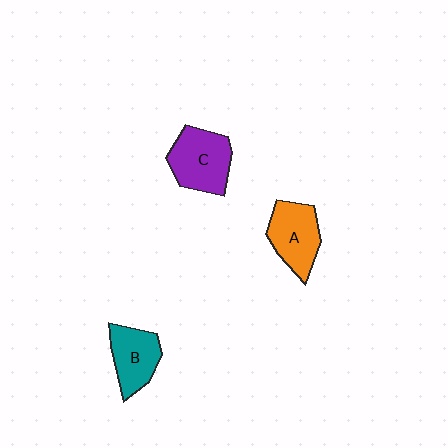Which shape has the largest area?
Shape C (purple).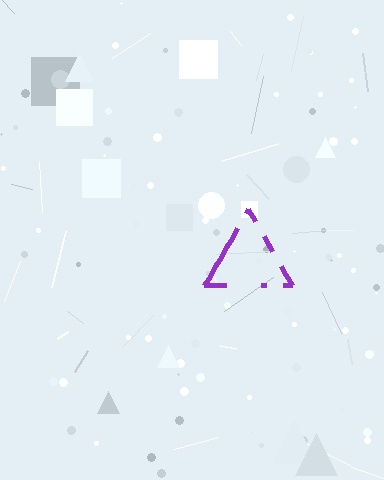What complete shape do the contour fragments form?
The contour fragments form a triangle.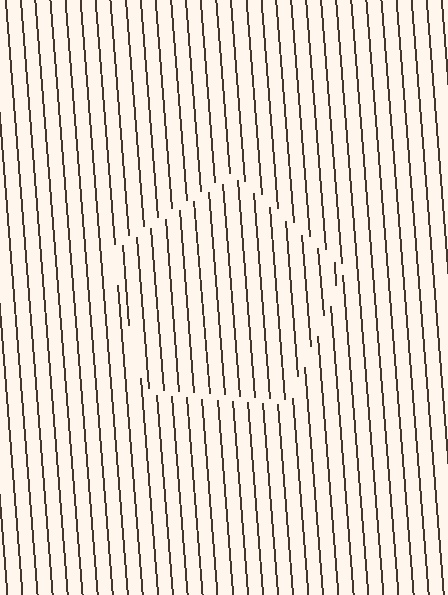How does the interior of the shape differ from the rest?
The interior of the shape contains the same grating, shifted by half a period — the contour is defined by the phase discontinuity where line-ends from the inner and outer gratings abut.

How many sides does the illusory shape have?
5 sides — the line-ends trace a pentagon.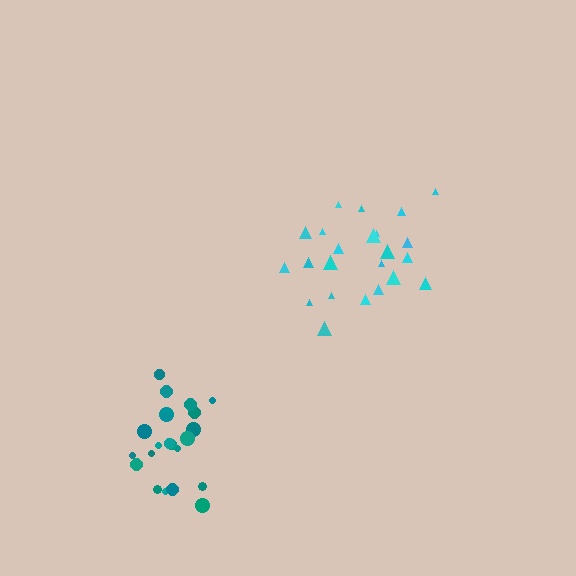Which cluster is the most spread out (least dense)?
Cyan.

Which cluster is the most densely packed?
Teal.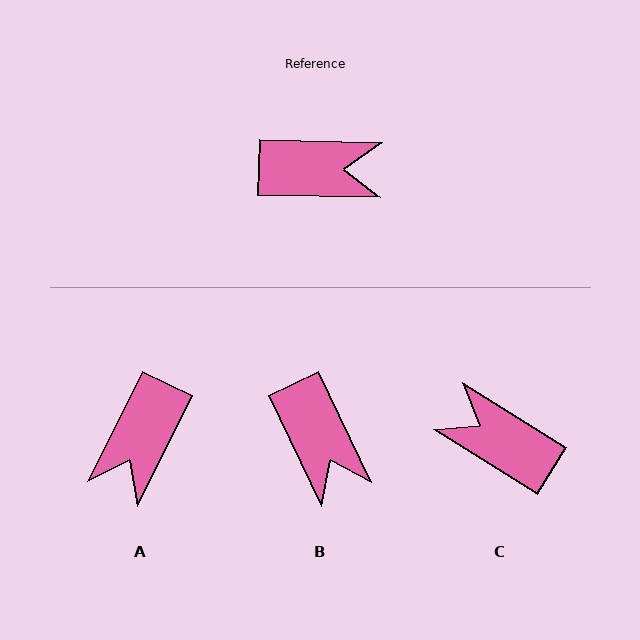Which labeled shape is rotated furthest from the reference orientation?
C, about 149 degrees away.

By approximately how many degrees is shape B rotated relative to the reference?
Approximately 63 degrees clockwise.